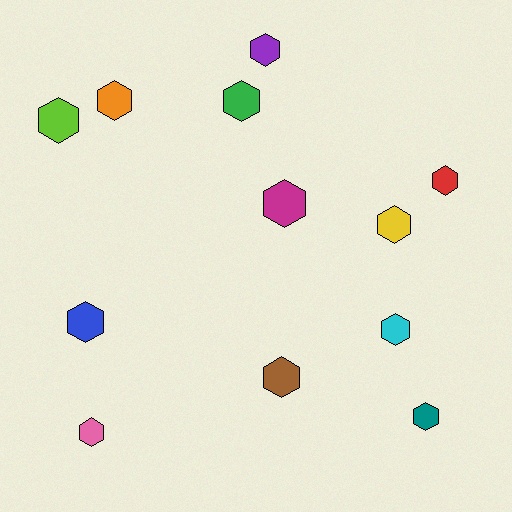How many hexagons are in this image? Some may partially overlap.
There are 12 hexagons.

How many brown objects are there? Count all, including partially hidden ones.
There is 1 brown object.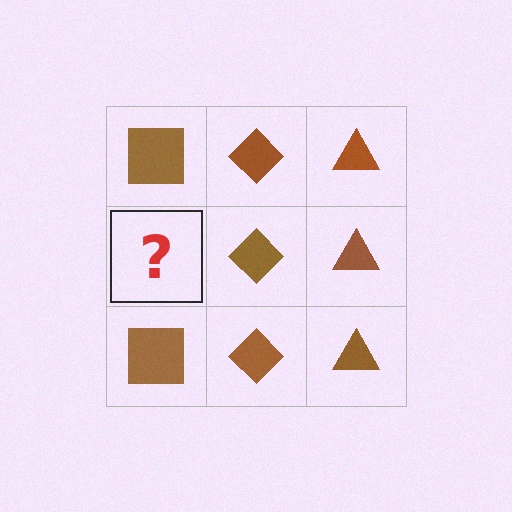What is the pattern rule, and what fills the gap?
The rule is that each column has a consistent shape. The gap should be filled with a brown square.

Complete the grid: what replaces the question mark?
The question mark should be replaced with a brown square.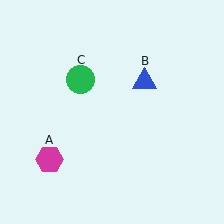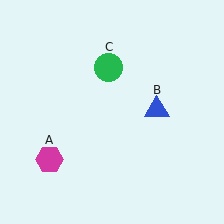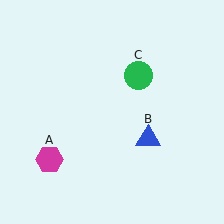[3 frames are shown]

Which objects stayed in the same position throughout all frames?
Magenta hexagon (object A) remained stationary.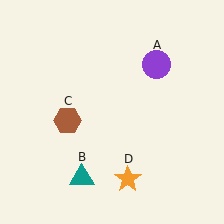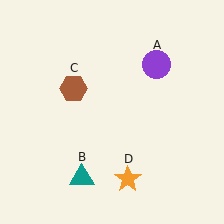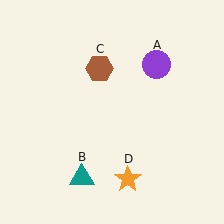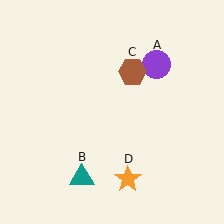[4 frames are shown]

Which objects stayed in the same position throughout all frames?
Purple circle (object A) and teal triangle (object B) and orange star (object D) remained stationary.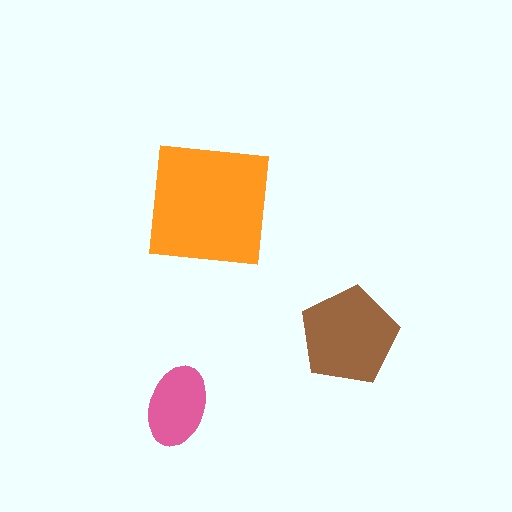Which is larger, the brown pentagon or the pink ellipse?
The brown pentagon.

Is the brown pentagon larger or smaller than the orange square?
Smaller.